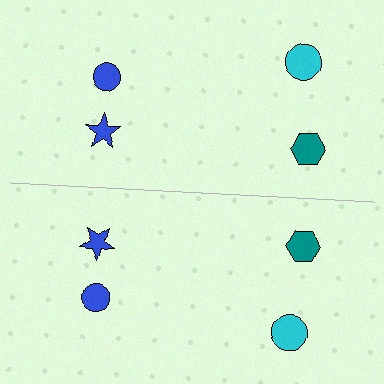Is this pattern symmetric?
Yes, this pattern has bilateral (reflection) symmetry.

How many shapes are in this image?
There are 8 shapes in this image.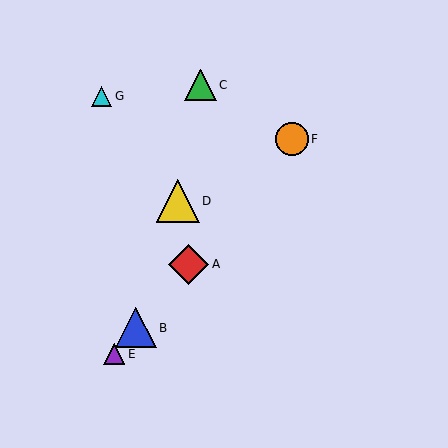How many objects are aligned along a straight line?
4 objects (A, B, E, F) are aligned along a straight line.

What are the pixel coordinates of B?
Object B is at (136, 328).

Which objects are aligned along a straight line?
Objects A, B, E, F are aligned along a straight line.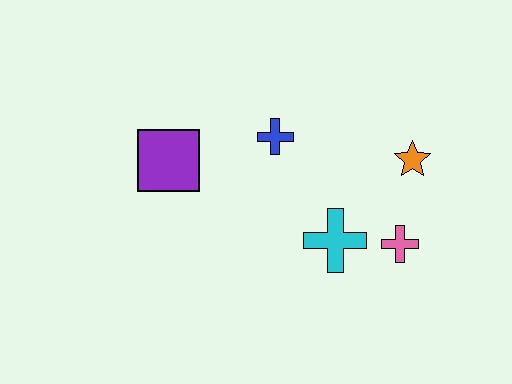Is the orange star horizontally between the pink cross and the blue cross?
No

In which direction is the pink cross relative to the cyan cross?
The pink cross is to the right of the cyan cross.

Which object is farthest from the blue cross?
The pink cross is farthest from the blue cross.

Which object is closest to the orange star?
The pink cross is closest to the orange star.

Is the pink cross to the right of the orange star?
No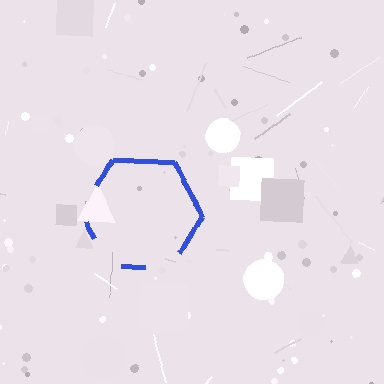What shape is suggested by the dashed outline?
The dashed outline suggests a hexagon.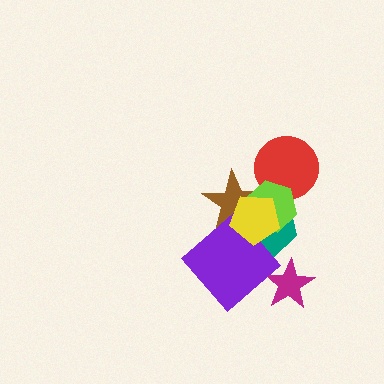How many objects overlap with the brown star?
4 objects overlap with the brown star.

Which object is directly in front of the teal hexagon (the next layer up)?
The brown star is directly in front of the teal hexagon.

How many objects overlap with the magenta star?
0 objects overlap with the magenta star.